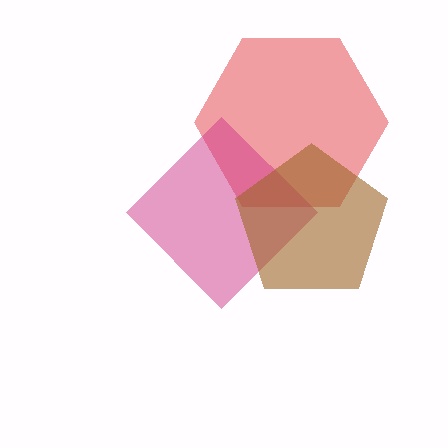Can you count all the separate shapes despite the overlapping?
Yes, there are 3 separate shapes.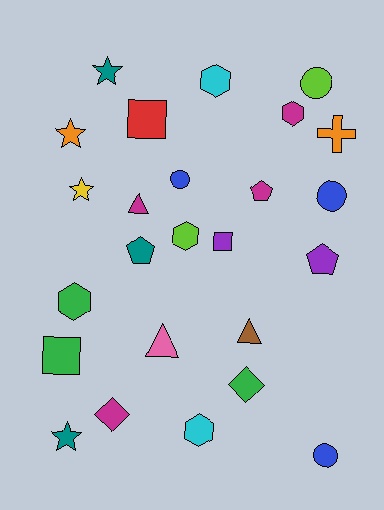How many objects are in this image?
There are 25 objects.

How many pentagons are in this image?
There are 3 pentagons.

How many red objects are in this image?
There is 1 red object.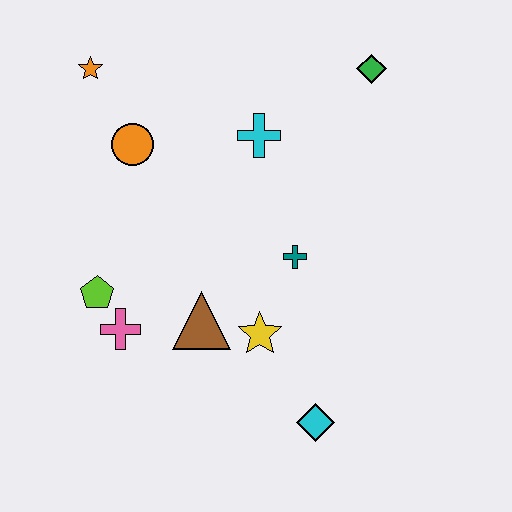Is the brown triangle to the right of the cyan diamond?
No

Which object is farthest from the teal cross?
The orange star is farthest from the teal cross.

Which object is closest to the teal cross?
The yellow star is closest to the teal cross.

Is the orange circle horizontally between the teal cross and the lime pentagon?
Yes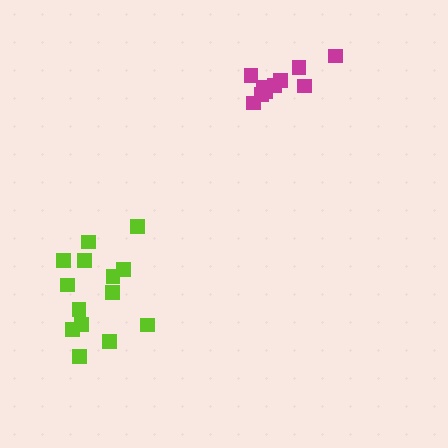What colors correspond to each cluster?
The clusters are colored: magenta, lime.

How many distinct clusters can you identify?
There are 2 distinct clusters.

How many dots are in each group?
Group 1: 10 dots, Group 2: 14 dots (24 total).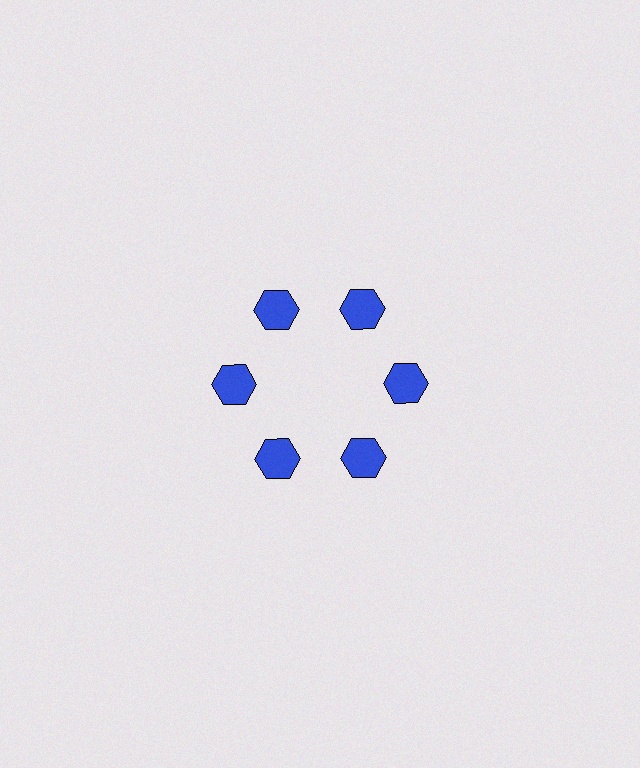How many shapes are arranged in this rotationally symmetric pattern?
There are 6 shapes, arranged in 6 groups of 1.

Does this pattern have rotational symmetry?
Yes, this pattern has 6-fold rotational symmetry. It looks the same after rotating 60 degrees around the center.